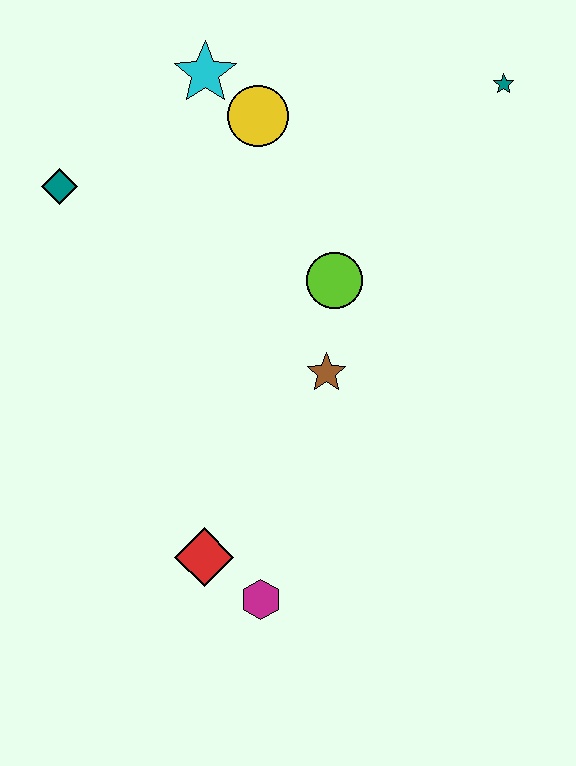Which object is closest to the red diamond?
The magenta hexagon is closest to the red diamond.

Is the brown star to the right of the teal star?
No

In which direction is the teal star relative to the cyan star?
The teal star is to the right of the cyan star.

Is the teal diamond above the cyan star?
No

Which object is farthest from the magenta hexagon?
The teal star is farthest from the magenta hexagon.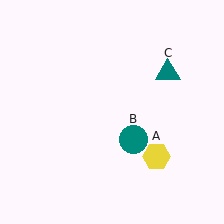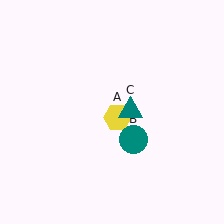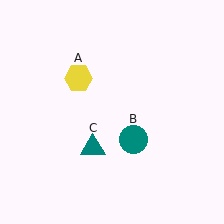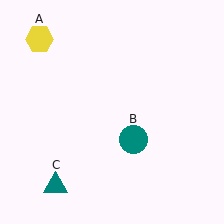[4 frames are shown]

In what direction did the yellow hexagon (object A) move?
The yellow hexagon (object A) moved up and to the left.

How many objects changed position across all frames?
2 objects changed position: yellow hexagon (object A), teal triangle (object C).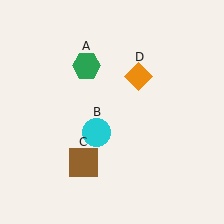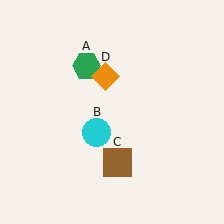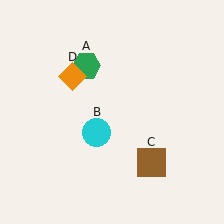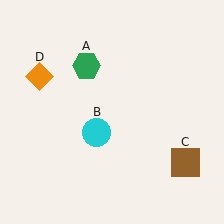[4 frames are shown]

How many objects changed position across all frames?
2 objects changed position: brown square (object C), orange diamond (object D).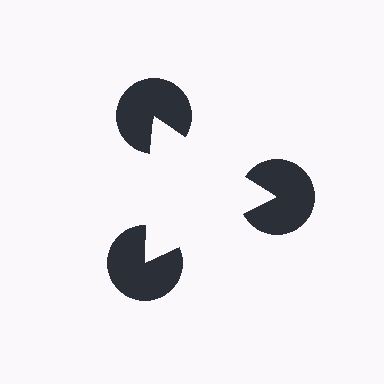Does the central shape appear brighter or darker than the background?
It typically appears slightly brighter than the background, even though no actual brightness change is drawn.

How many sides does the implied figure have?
3 sides.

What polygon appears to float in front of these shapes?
An illusory triangle — its edges are inferred from the aligned wedge cuts in the pac-man discs, not physically drawn.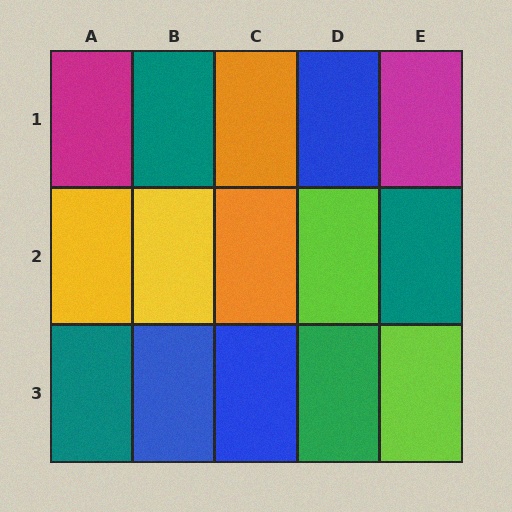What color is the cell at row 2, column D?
Lime.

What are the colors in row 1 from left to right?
Magenta, teal, orange, blue, magenta.